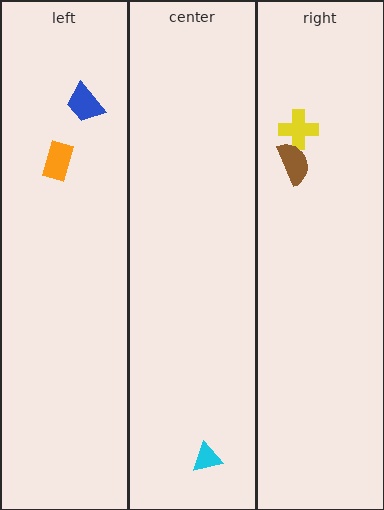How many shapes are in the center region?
1.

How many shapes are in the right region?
2.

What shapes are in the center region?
The cyan triangle.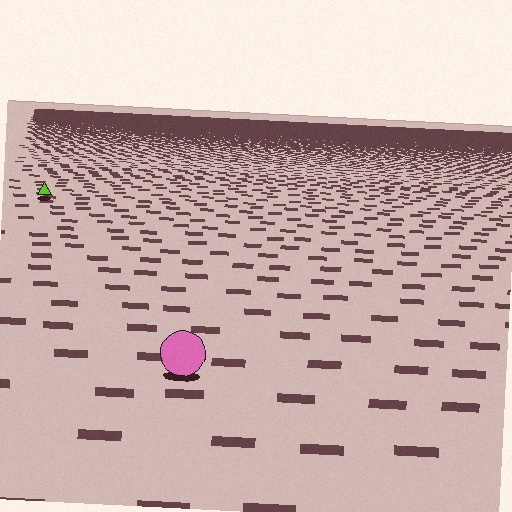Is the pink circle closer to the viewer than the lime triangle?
Yes. The pink circle is closer — you can tell from the texture gradient: the ground texture is coarser near it.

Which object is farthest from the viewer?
The lime triangle is farthest from the viewer. It appears smaller and the ground texture around it is denser.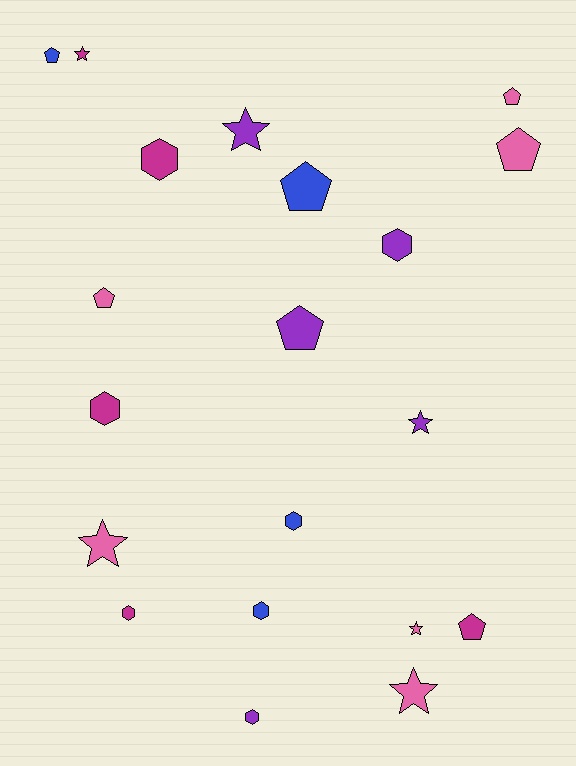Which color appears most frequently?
Pink, with 6 objects.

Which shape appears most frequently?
Pentagon, with 7 objects.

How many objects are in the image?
There are 20 objects.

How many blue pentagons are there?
There are 2 blue pentagons.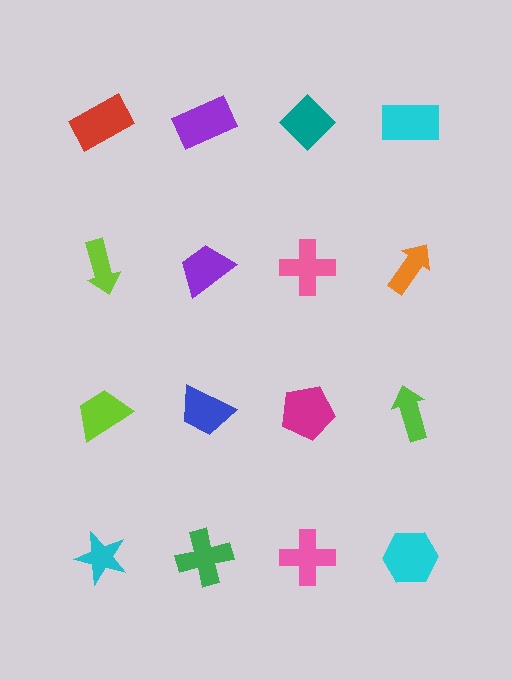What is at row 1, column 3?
A teal diamond.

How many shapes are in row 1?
4 shapes.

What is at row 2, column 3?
A pink cross.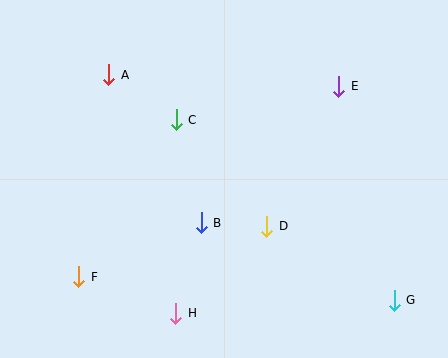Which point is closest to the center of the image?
Point B at (201, 223) is closest to the center.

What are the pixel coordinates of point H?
Point H is at (176, 314).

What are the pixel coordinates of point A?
Point A is at (109, 75).